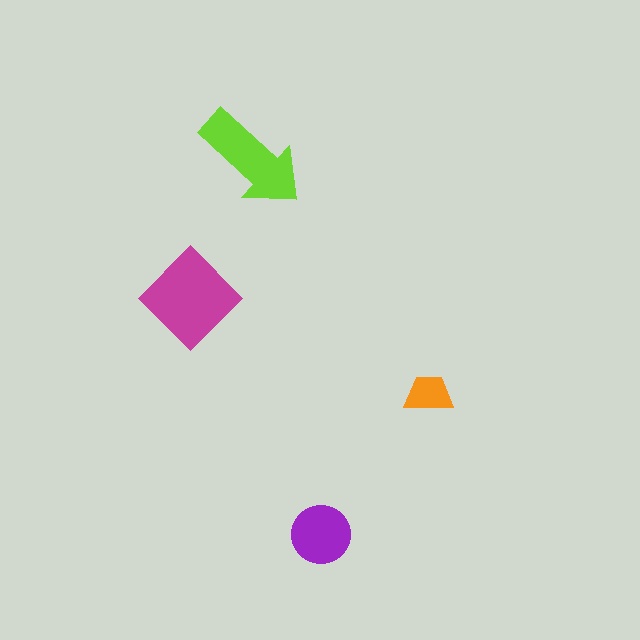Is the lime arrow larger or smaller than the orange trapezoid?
Larger.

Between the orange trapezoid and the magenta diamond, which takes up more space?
The magenta diamond.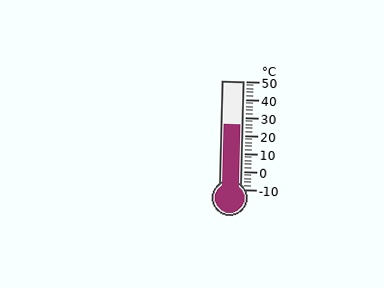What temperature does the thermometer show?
The thermometer shows approximately 26°C.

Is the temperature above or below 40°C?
The temperature is below 40°C.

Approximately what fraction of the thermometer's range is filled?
The thermometer is filled to approximately 60% of its range.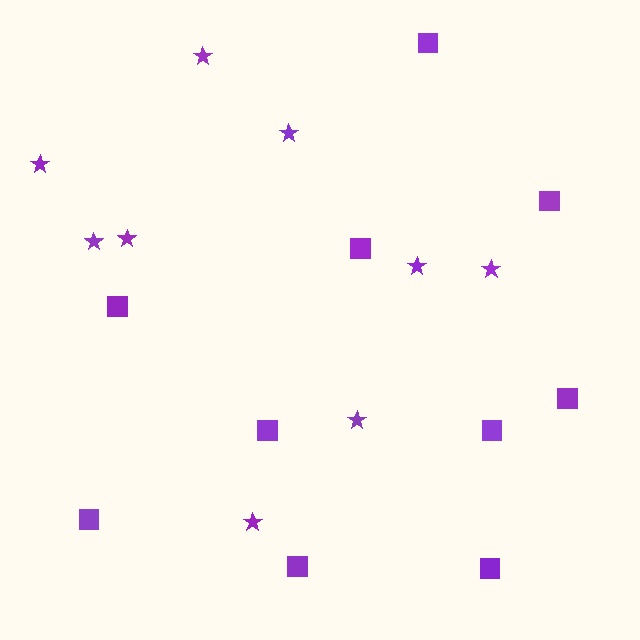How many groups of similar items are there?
There are 2 groups: one group of stars (9) and one group of squares (10).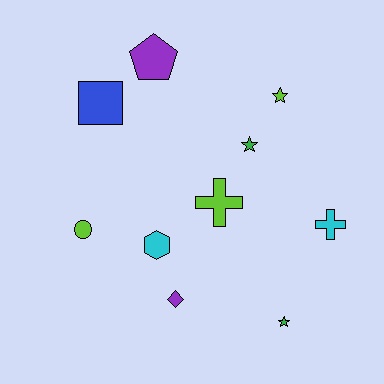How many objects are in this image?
There are 10 objects.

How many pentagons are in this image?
There is 1 pentagon.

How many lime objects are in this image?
There are 3 lime objects.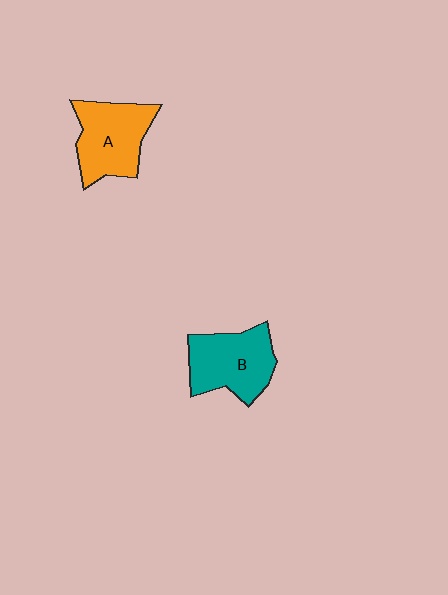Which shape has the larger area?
Shape A (orange).